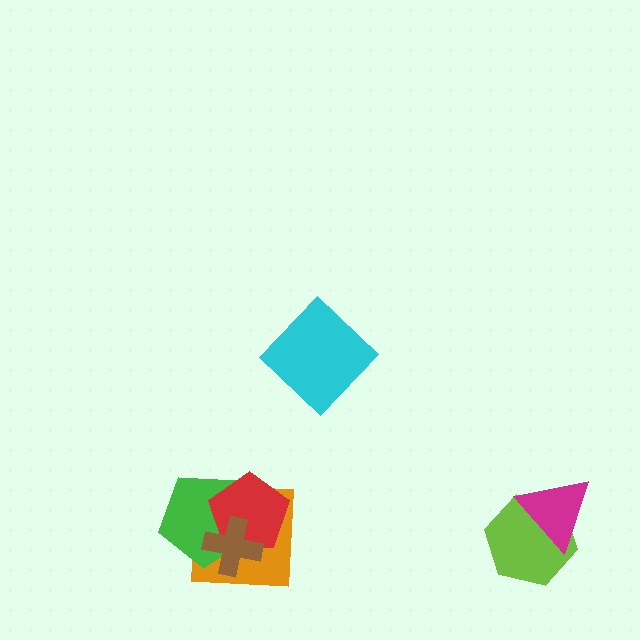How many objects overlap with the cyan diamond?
0 objects overlap with the cyan diamond.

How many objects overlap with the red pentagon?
3 objects overlap with the red pentagon.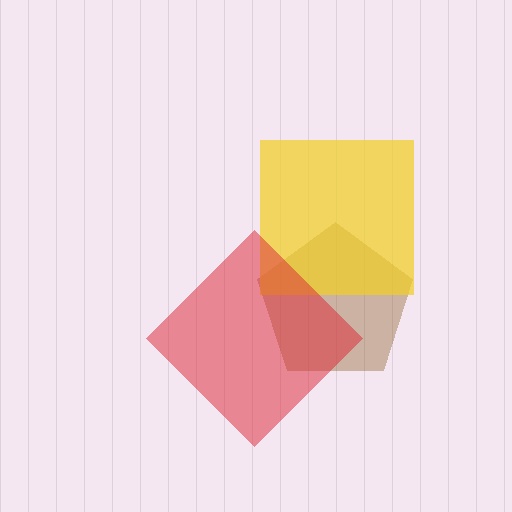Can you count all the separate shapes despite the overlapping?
Yes, there are 3 separate shapes.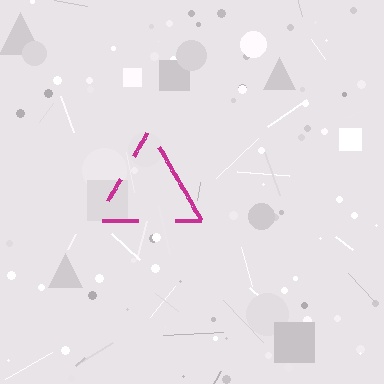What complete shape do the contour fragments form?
The contour fragments form a triangle.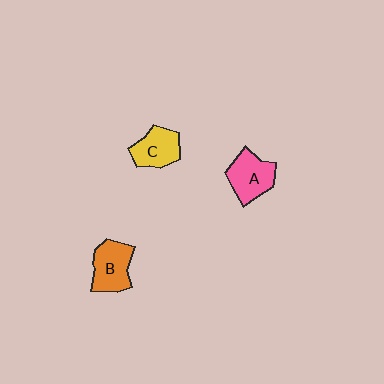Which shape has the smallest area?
Shape C (yellow).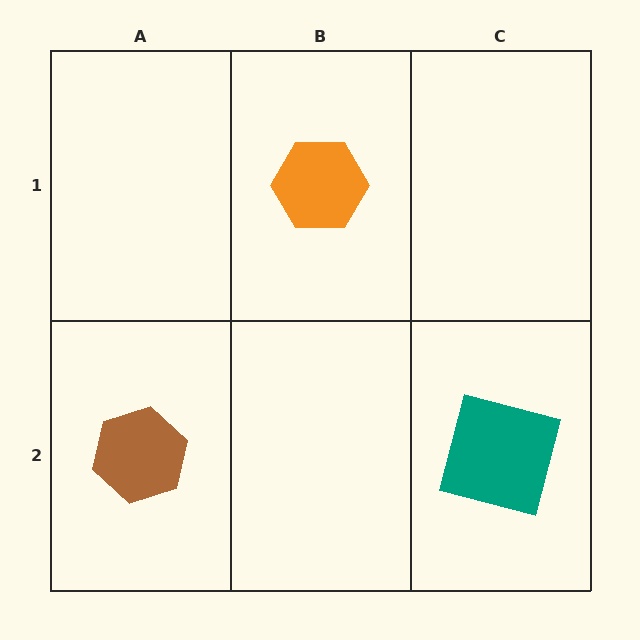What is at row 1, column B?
An orange hexagon.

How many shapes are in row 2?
2 shapes.